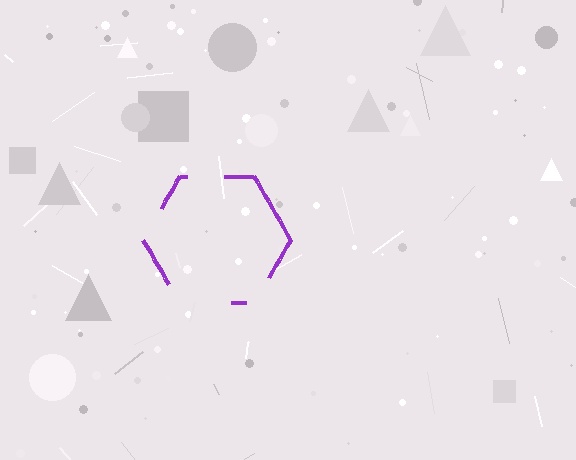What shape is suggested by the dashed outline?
The dashed outline suggests a hexagon.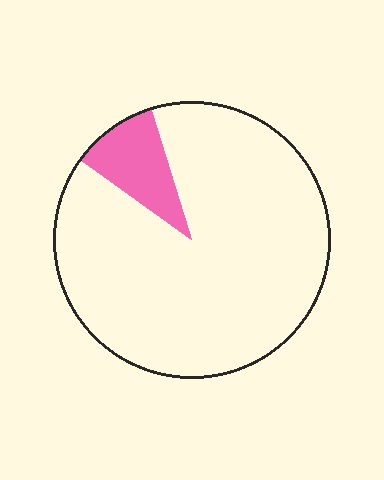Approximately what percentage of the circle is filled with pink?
Approximately 10%.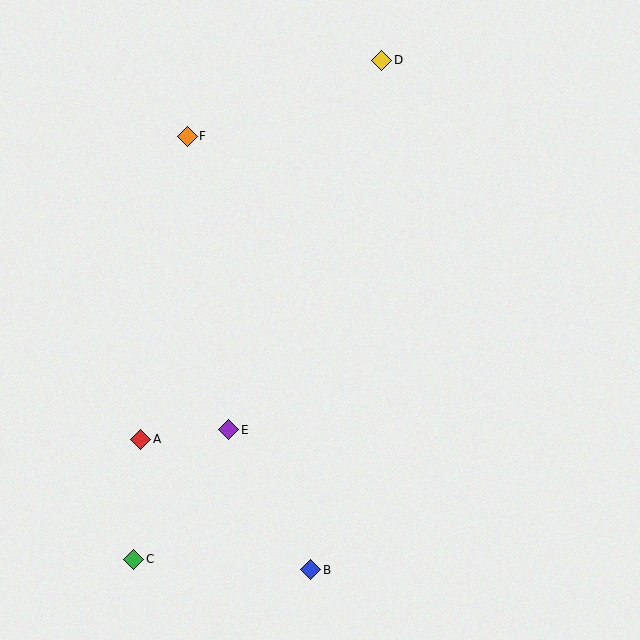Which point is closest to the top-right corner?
Point D is closest to the top-right corner.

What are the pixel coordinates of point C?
Point C is at (134, 559).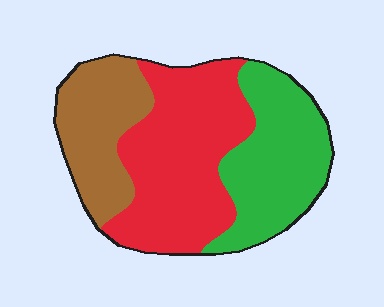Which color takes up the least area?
Brown, at roughly 25%.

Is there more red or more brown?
Red.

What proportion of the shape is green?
Green covers about 30% of the shape.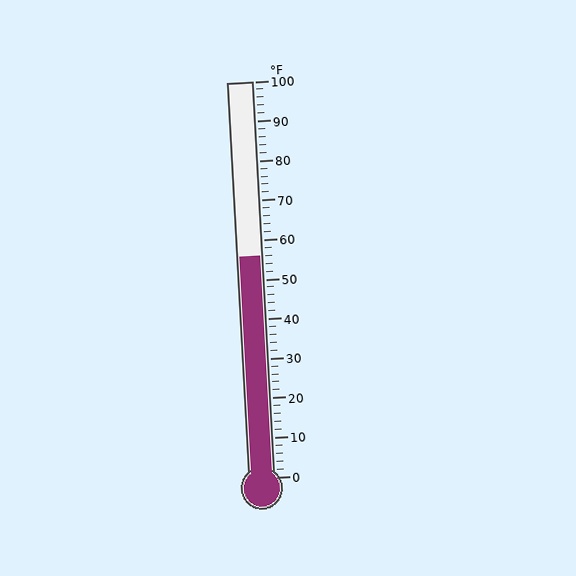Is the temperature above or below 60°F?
The temperature is below 60°F.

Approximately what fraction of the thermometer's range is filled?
The thermometer is filled to approximately 55% of its range.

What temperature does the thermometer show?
The thermometer shows approximately 56°F.